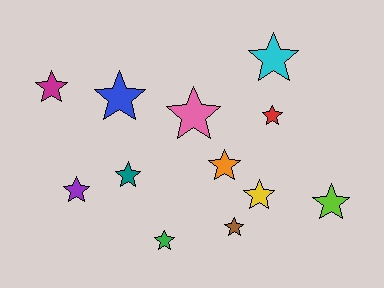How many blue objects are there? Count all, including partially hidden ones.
There is 1 blue object.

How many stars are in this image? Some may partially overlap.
There are 12 stars.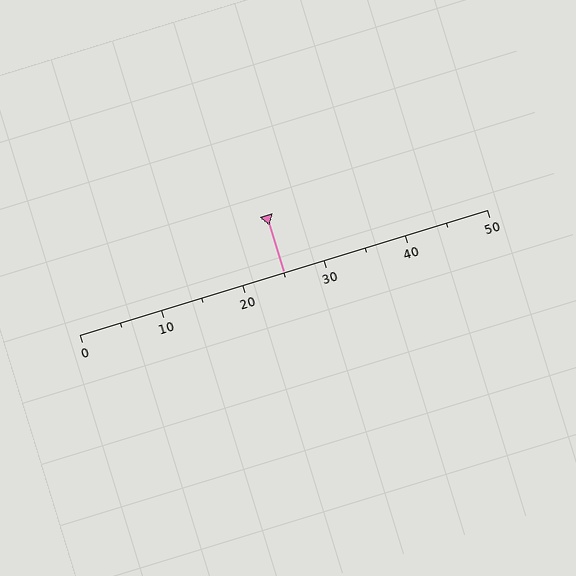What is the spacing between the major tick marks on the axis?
The major ticks are spaced 10 apart.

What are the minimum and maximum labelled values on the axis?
The axis runs from 0 to 50.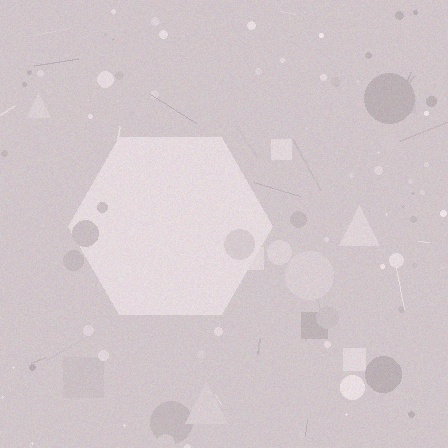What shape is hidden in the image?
A hexagon is hidden in the image.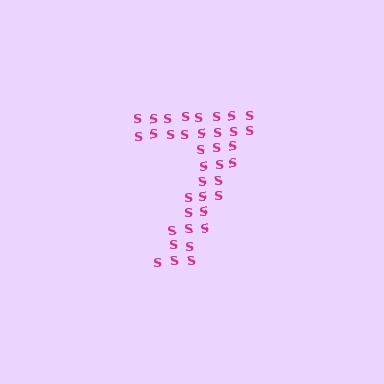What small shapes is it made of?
It is made of small letter S's.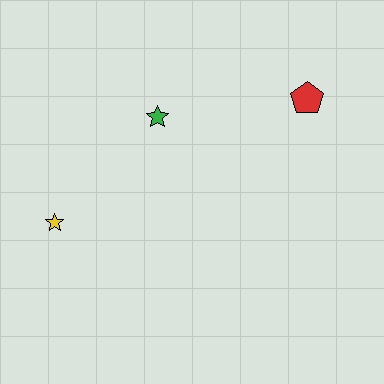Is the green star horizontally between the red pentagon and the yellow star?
Yes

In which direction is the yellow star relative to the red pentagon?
The yellow star is to the left of the red pentagon.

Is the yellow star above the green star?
No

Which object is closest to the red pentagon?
The green star is closest to the red pentagon.